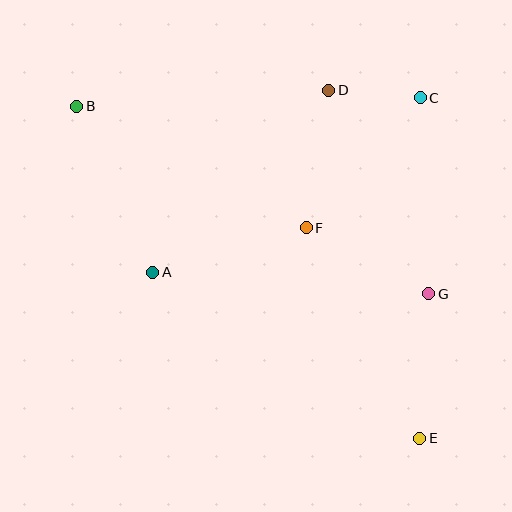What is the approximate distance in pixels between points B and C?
The distance between B and C is approximately 344 pixels.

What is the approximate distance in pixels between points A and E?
The distance between A and E is approximately 314 pixels.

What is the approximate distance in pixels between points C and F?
The distance between C and F is approximately 173 pixels.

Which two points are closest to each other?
Points C and D are closest to each other.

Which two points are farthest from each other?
Points B and E are farthest from each other.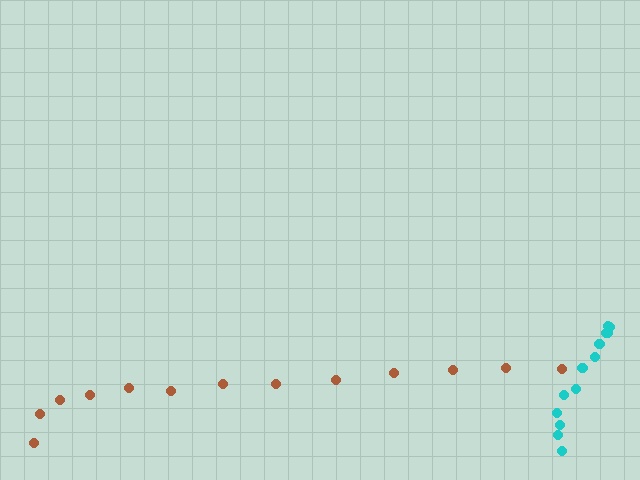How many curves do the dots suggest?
There are 2 distinct paths.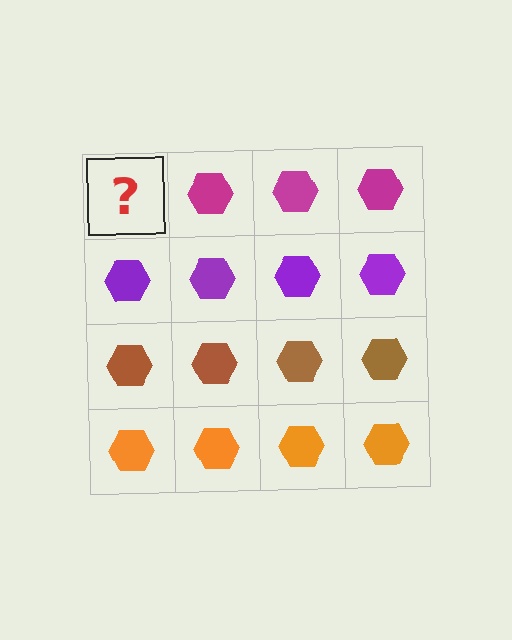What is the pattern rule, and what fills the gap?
The rule is that each row has a consistent color. The gap should be filled with a magenta hexagon.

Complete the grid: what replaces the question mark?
The question mark should be replaced with a magenta hexagon.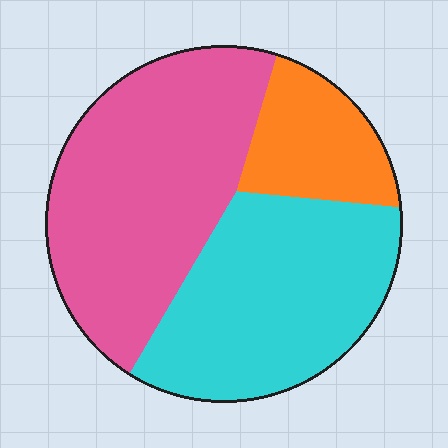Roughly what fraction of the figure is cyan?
Cyan takes up between a quarter and a half of the figure.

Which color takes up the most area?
Pink, at roughly 45%.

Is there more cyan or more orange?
Cyan.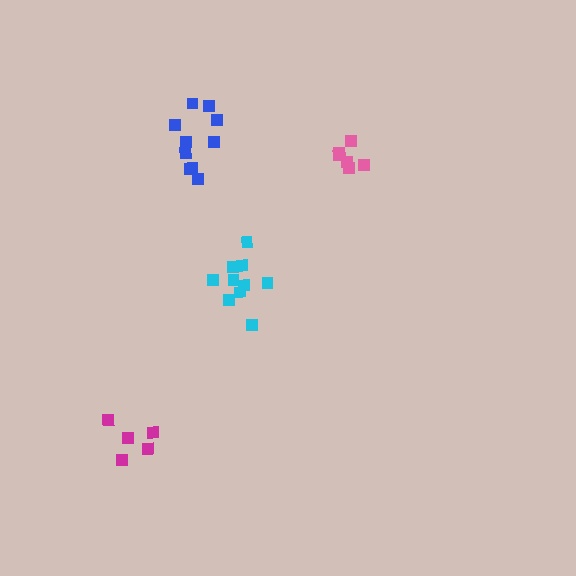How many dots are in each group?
Group 1: 6 dots, Group 2: 10 dots, Group 3: 5 dots, Group 4: 10 dots (31 total).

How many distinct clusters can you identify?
There are 4 distinct clusters.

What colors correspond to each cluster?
The clusters are colored: pink, cyan, magenta, blue.